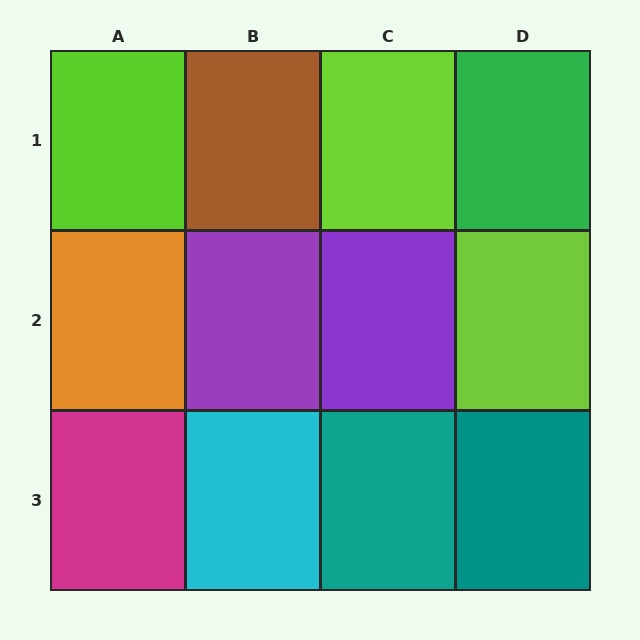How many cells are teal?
2 cells are teal.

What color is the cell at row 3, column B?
Cyan.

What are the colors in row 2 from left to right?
Orange, purple, purple, lime.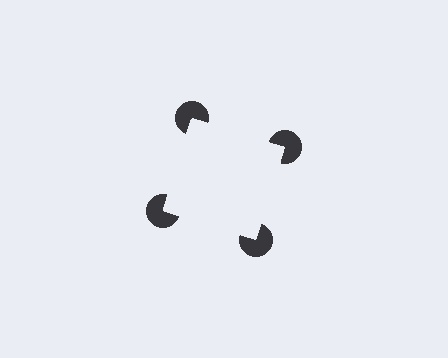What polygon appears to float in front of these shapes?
An illusory square — its edges are inferred from the aligned wedge cuts in the pac-man discs, not physically drawn.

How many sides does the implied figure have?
4 sides.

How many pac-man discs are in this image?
There are 4 — one at each vertex of the illusory square.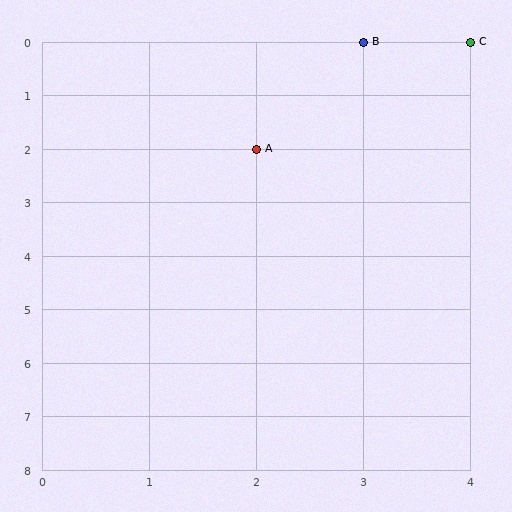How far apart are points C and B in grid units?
Points C and B are 1 column apart.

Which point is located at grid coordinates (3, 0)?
Point B is at (3, 0).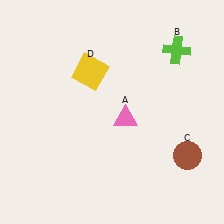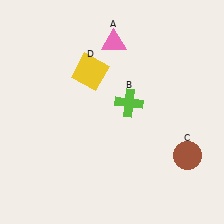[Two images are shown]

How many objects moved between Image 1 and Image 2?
2 objects moved between the two images.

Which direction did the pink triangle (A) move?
The pink triangle (A) moved up.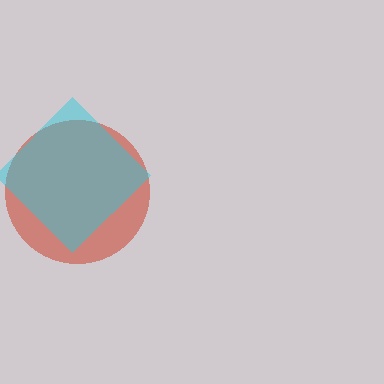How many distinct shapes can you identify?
There are 2 distinct shapes: a red circle, a cyan diamond.